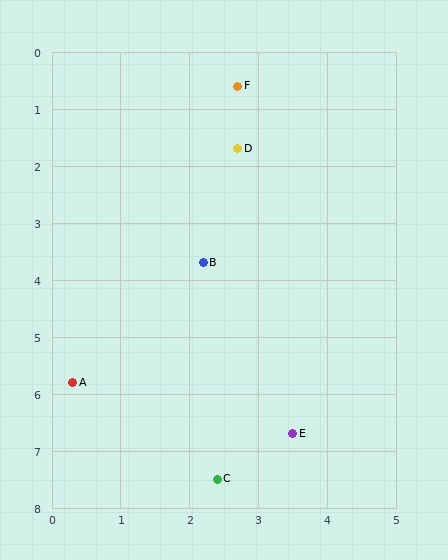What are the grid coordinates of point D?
Point D is at approximately (2.7, 1.7).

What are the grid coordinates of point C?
Point C is at approximately (2.4, 7.5).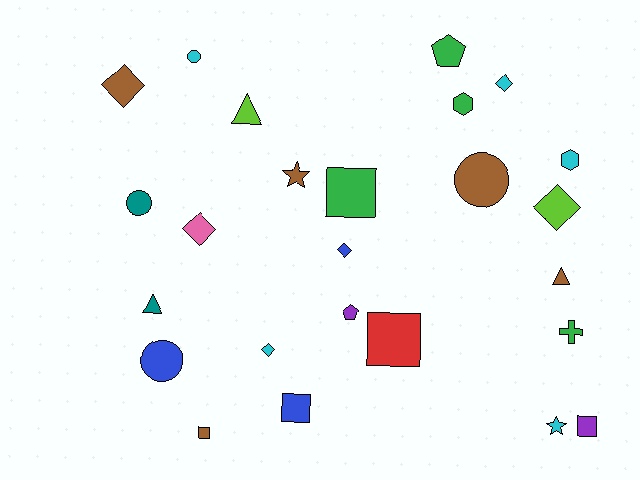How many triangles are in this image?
There are 3 triangles.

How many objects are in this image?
There are 25 objects.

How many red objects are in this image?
There is 1 red object.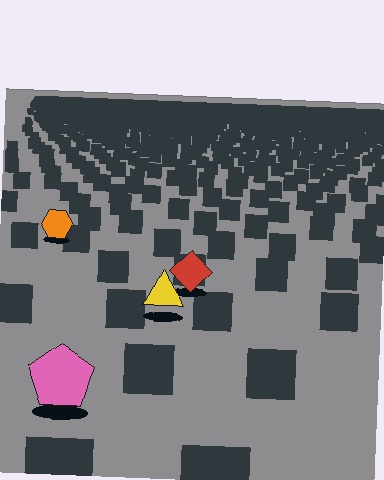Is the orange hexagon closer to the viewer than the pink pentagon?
No. The pink pentagon is closer — you can tell from the texture gradient: the ground texture is coarser near it.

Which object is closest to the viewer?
The pink pentagon is closest. The texture marks near it are larger and more spread out.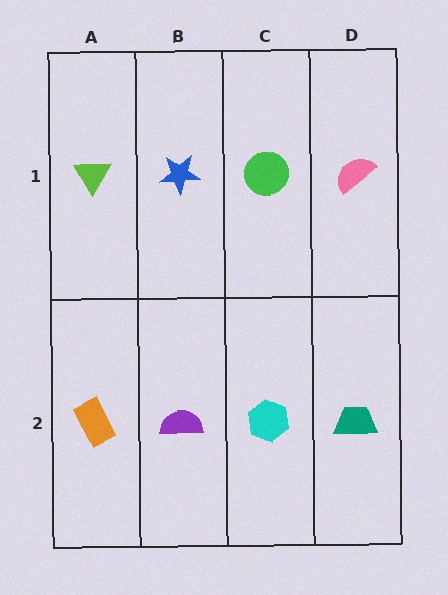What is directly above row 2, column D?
A pink semicircle.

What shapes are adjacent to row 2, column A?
A lime triangle (row 1, column A), a purple semicircle (row 2, column B).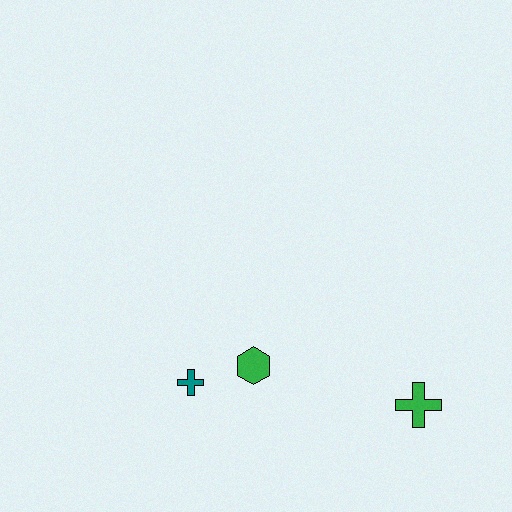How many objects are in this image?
There are 3 objects.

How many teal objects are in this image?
There is 1 teal object.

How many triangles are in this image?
There are no triangles.